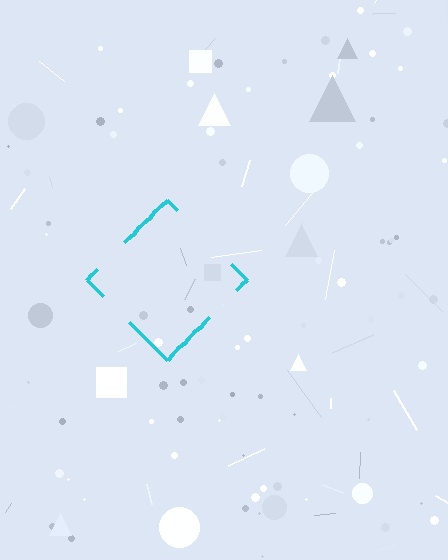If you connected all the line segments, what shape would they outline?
They would outline a diamond.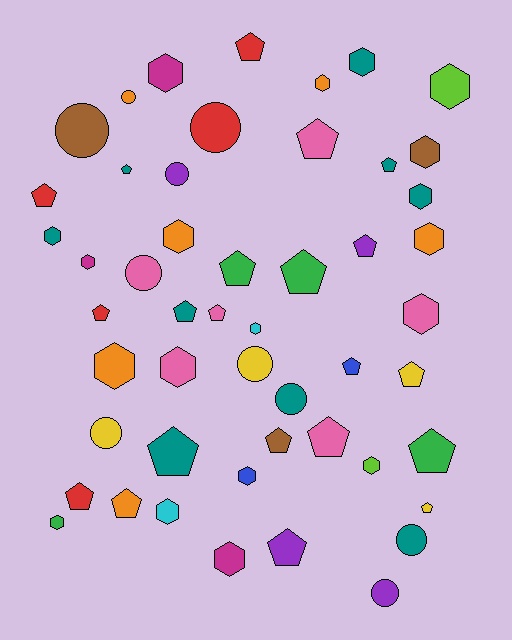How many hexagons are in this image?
There are 19 hexagons.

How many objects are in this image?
There are 50 objects.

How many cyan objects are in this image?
There are 2 cyan objects.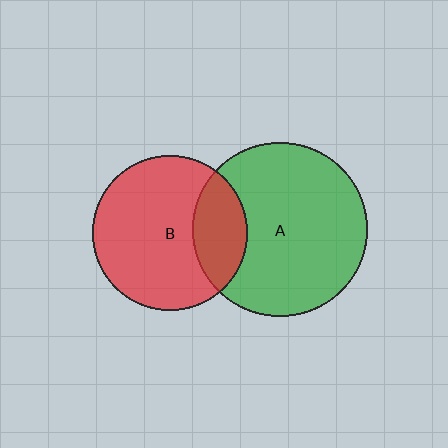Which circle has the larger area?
Circle A (green).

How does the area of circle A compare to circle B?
Approximately 1.3 times.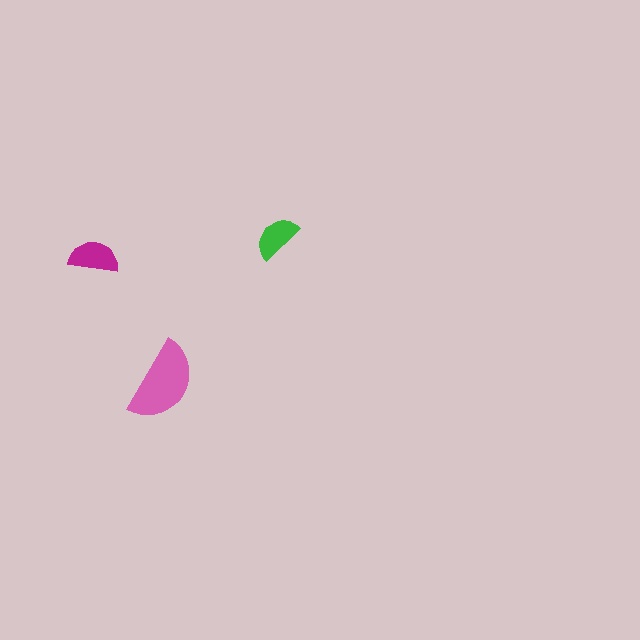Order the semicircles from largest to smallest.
the pink one, the magenta one, the green one.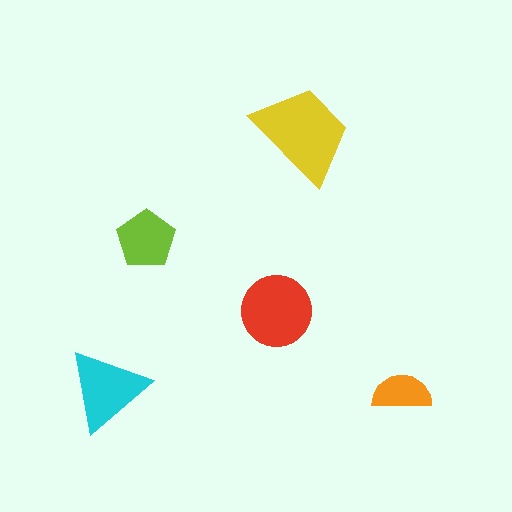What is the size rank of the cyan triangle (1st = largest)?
3rd.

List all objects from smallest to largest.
The orange semicircle, the lime pentagon, the cyan triangle, the red circle, the yellow trapezoid.